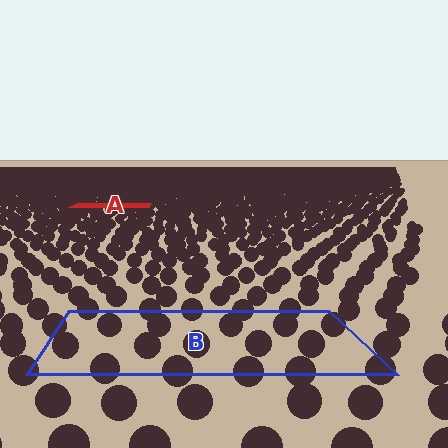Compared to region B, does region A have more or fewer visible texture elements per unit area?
Region A has more texture elements per unit area — they are packed more densely because it is farther away.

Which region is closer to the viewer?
Region B is closer. The texture elements there are larger and more spread out.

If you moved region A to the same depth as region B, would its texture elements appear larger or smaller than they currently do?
They would appear larger. At a closer depth, the same texture elements are projected at a bigger on-screen size.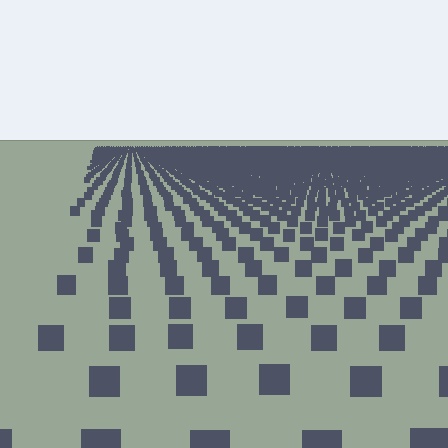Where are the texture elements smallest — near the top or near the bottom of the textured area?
Near the top.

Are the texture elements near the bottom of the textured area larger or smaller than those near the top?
Larger. Near the bottom, elements are closer to the viewer and appear at a bigger on-screen size.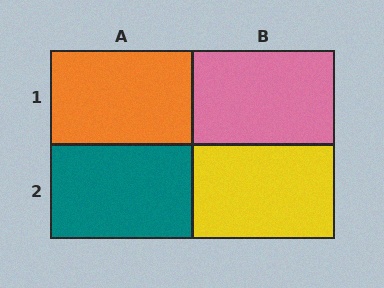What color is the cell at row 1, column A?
Orange.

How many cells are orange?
1 cell is orange.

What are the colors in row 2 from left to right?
Teal, yellow.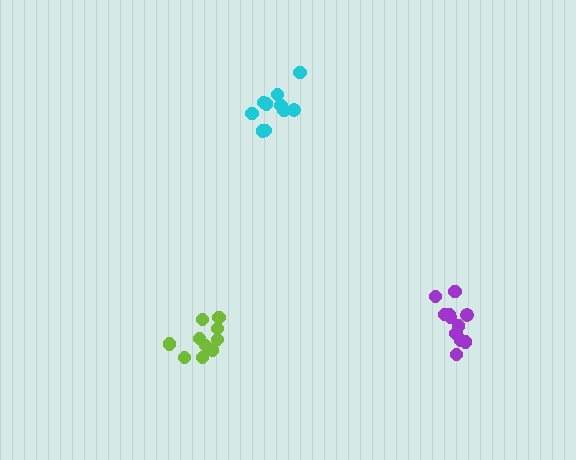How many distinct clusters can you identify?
There are 3 distinct clusters.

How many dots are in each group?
Group 1: 10 dots, Group 2: 11 dots, Group 3: 10 dots (31 total).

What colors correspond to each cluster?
The clusters are colored: lime, purple, cyan.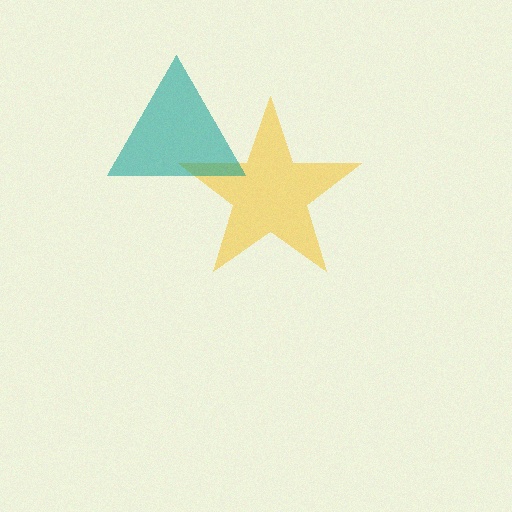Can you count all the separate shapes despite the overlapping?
Yes, there are 2 separate shapes.